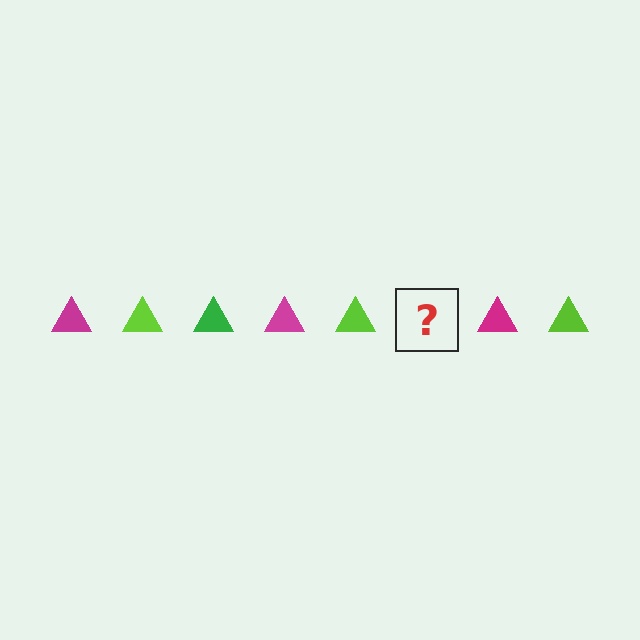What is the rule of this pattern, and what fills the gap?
The rule is that the pattern cycles through magenta, lime, green triangles. The gap should be filled with a green triangle.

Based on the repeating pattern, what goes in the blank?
The blank should be a green triangle.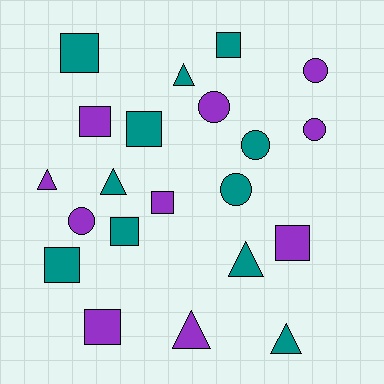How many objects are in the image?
There are 21 objects.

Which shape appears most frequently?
Square, with 9 objects.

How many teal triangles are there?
There are 4 teal triangles.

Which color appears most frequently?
Teal, with 11 objects.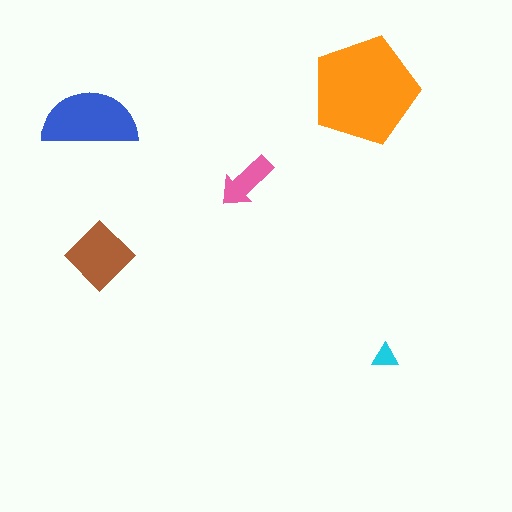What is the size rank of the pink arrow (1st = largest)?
4th.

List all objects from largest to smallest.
The orange pentagon, the blue semicircle, the brown diamond, the pink arrow, the cyan triangle.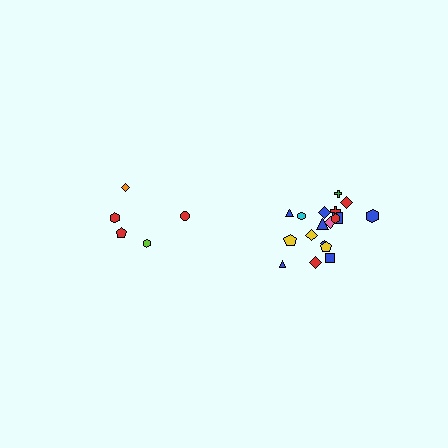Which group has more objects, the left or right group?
The right group.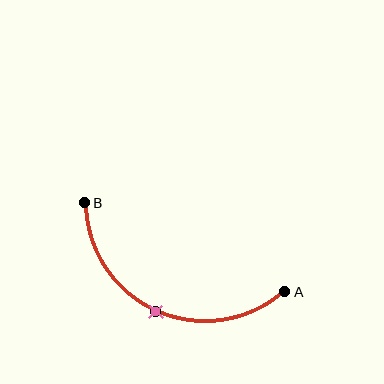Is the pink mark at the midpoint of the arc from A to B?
Yes. The pink mark lies on the arc at equal arc-length from both A and B — it is the arc midpoint.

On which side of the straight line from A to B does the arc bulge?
The arc bulges below the straight line connecting A and B.